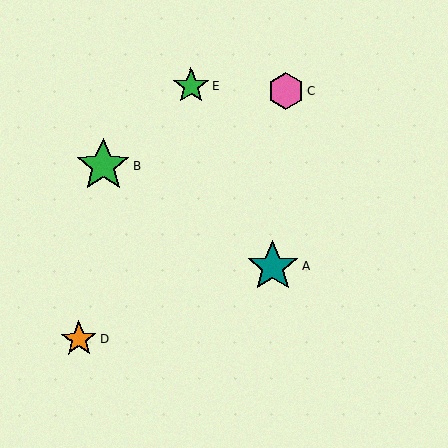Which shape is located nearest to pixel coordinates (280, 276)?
The teal star (labeled A) at (273, 266) is nearest to that location.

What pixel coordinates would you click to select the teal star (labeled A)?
Click at (273, 266) to select the teal star A.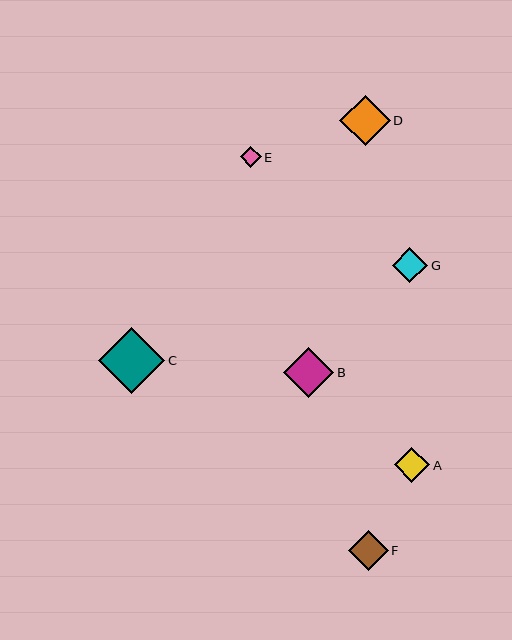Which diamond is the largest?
Diamond C is the largest with a size of approximately 66 pixels.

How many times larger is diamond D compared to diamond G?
Diamond D is approximately 1.4 times the size of diamond G.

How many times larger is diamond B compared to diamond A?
Diamond B is approximately 1.4 times the size of diamond A.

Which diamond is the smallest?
Diamond E is the smallest with a size of approximately 21 pixels.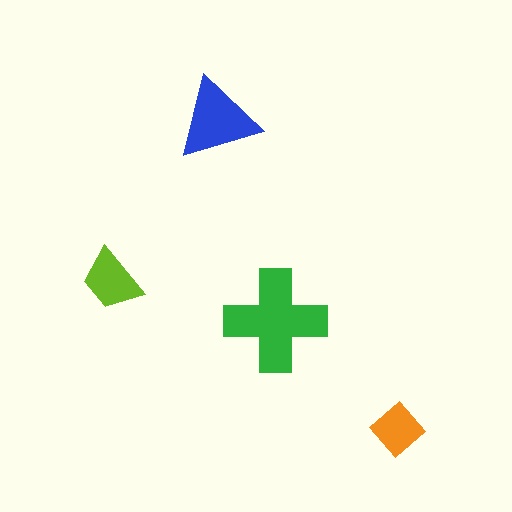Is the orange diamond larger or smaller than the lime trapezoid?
Smaller.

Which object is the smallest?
The orange diamond.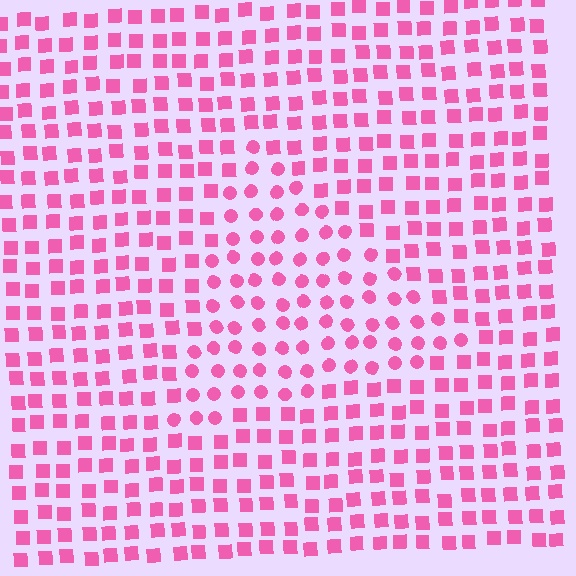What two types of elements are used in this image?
The image uses circles inside the triangle region and squares outside it.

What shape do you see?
I see a triangle.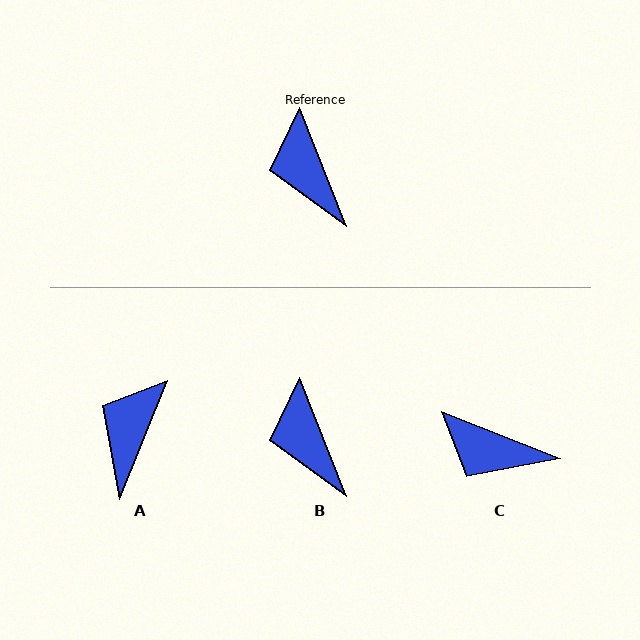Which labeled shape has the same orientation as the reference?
B.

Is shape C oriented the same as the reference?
No, it is off by about 47 degrees.